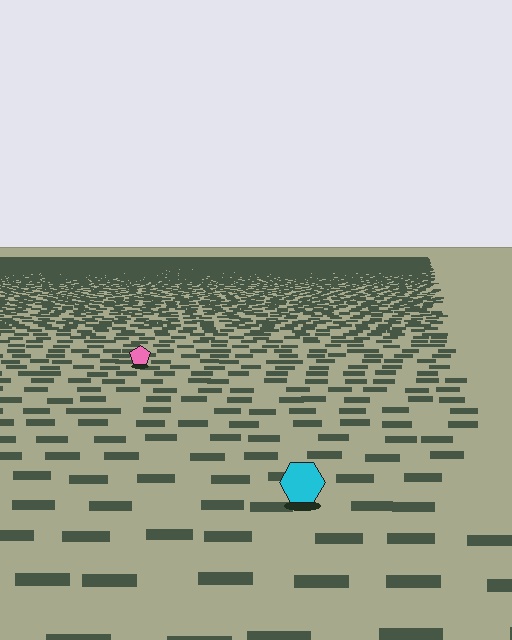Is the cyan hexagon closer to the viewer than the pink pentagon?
Yes. The cyan hexagon is closer — you can tell from the texture gradient: the ground texture is coarser near it.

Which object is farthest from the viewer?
The pink pentagon is farthest from the viewer. It appears smaller and the ground texture around it is denser.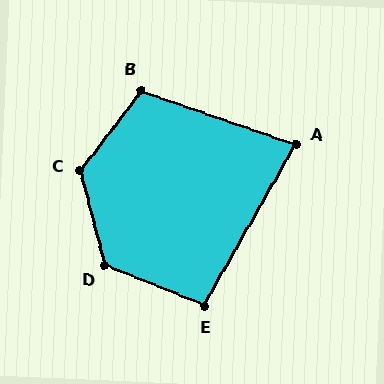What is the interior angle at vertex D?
Approximately 127 degrees (obtuse).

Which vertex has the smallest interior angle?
A, at approximately 80 degrees.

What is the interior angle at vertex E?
Approximately 98 degrees (obtuse).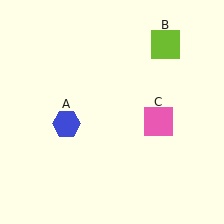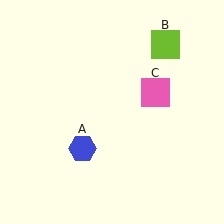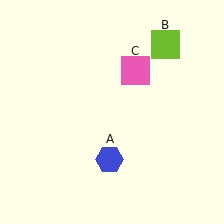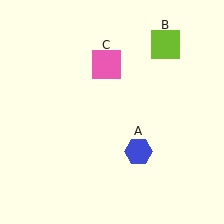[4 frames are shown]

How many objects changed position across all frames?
2 objects changed position: blue hexagon (object A), pink square (object C).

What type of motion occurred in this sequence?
The blue hexagon (object A), pink square (object C) rotated counterclockwise around the center of the scene.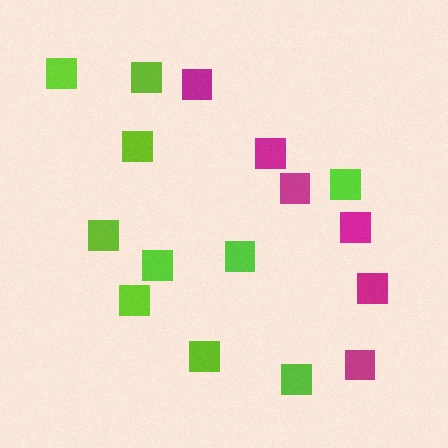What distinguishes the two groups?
There are 2 groups: one group of lime squares (10) and one group of magenta squares (6).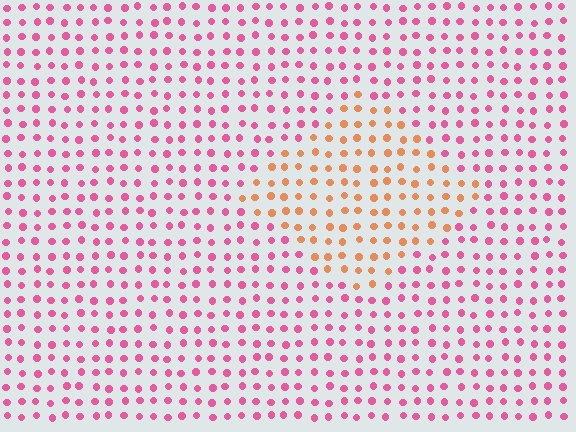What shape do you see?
I see a diamond.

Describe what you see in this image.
The image is filled with small pink elements in a uniform arrangement. A diamond-shaped region is visible where the elements are tinted to a slightly different hue, forming a subtle color boundary.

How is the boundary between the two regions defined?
The boundary is defined purely by a slight shift in hue (about 52 degrees). Spacing, size, and orientation are identical on both sides.